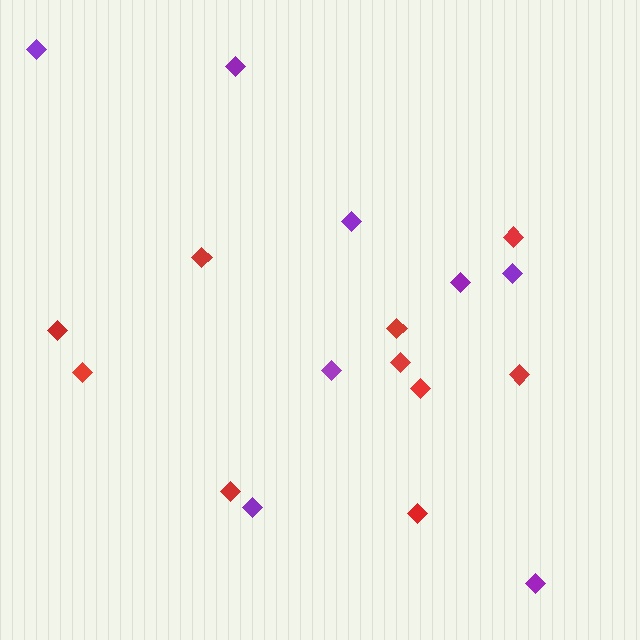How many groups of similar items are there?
There are 2 groups: one group of purple diamonds (8) and one group of red diamonds (10).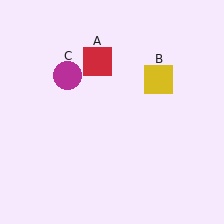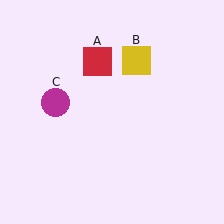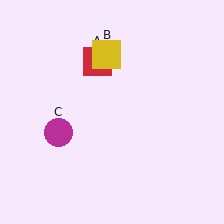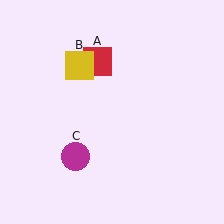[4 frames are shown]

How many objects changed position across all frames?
2 objects changed position: yellow square (object B), magenta circle (object C).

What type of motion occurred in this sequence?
The yellow square (object B), magenta circle (object C) rotated counterclockwise around the center of the scene.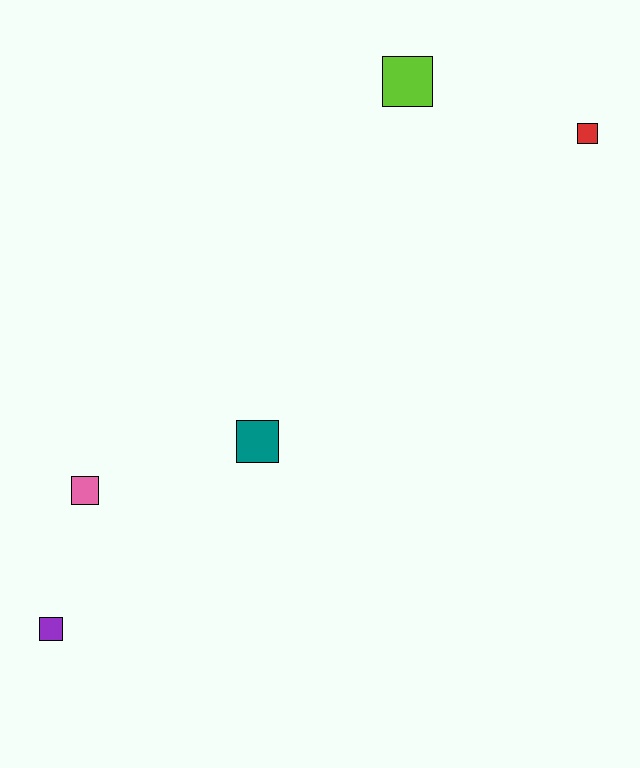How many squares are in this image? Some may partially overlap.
There are 5 squares.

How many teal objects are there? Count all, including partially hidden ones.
There is 1 teal object.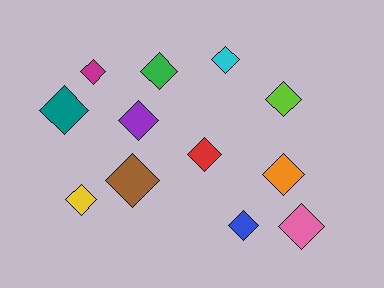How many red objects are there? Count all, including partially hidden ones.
There is 1 red object.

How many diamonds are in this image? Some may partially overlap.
There are 12 diamonds.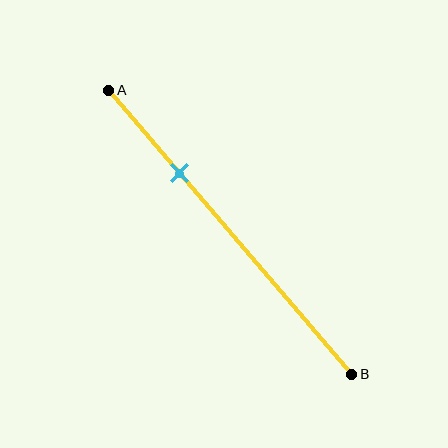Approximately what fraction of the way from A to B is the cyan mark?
The cyan mark is approximately 30% of the way from A to B.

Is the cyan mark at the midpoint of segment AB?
No, the mark is at about 30% from A, not at the 50% midpoint.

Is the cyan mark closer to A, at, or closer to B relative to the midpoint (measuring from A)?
The cyan mark is closer to point A than the midpoint of segment AB.